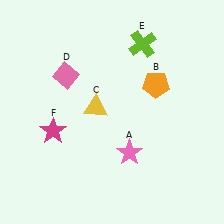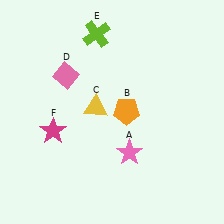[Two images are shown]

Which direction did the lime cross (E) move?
The lime cross (E) moved left.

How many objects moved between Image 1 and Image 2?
2 objects moved between the two images.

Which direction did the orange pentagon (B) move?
The orange pentagon (B) moved left.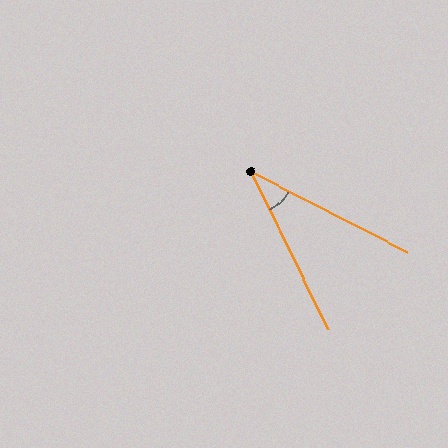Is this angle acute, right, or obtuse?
It is acute.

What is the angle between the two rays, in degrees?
Approximately 37 degrees.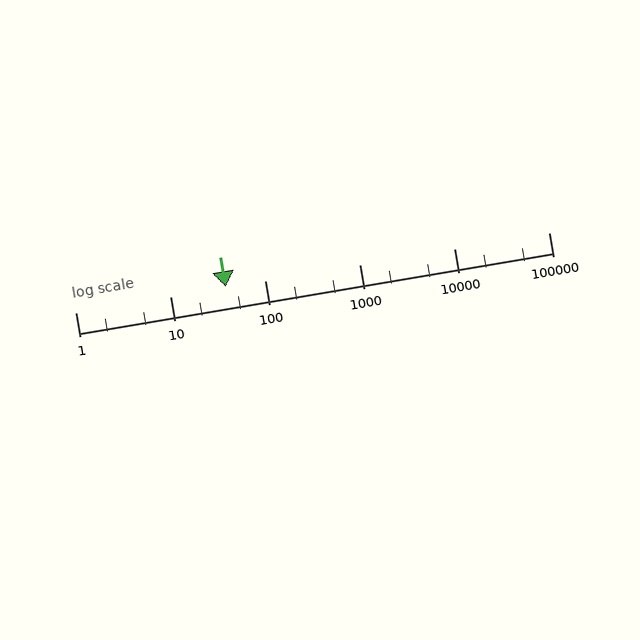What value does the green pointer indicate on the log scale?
The pointer indicates approximately 39.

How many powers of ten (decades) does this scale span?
The scale spans 5 decades, from 1 to 100000.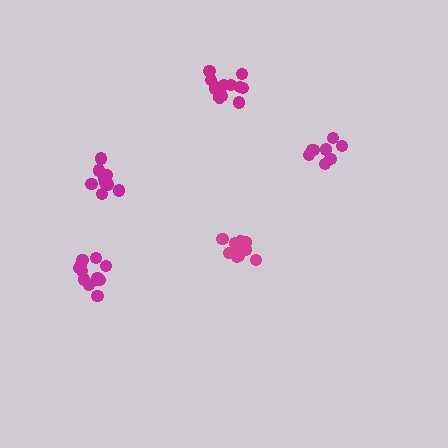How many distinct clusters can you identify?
There are 5 distinct clusters.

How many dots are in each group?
Group 1: 14 dots, Group 2: 13 dots, Group 3: 10 dots, Group 4: 8 dots, Group 5: 13 dots (58 total).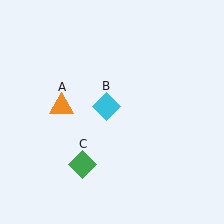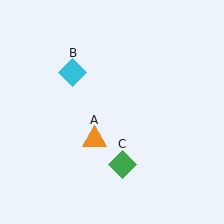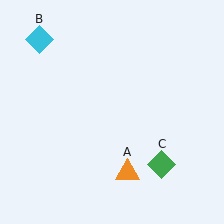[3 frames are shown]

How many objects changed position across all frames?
3 objects changed position: orange triangle (object A), cyan diamond (object B), green diamond (object C).